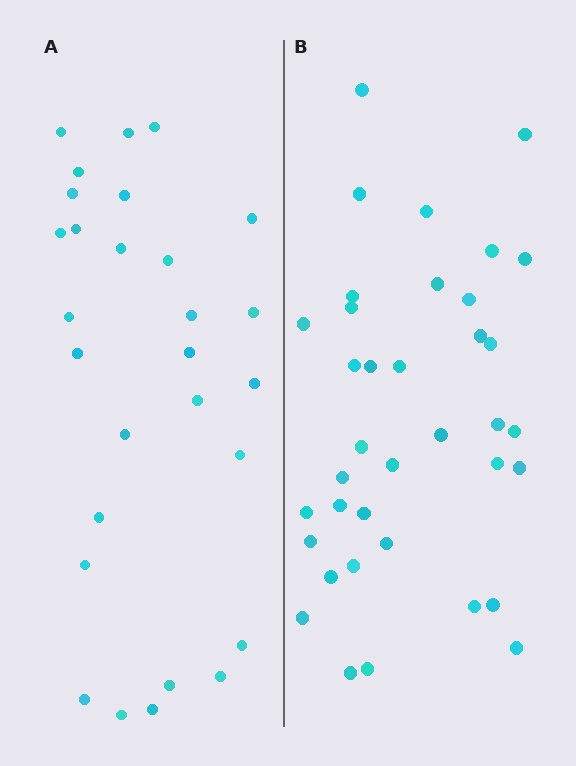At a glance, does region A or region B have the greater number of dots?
Region B (the right region) has more dots.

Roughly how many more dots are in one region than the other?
Region B has roughly 8 or so more dots than region A.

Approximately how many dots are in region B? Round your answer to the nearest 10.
About 40 dots. (The exact count is 37, which rounds to 40.)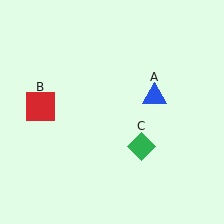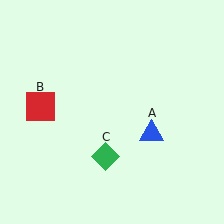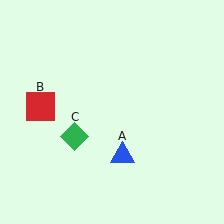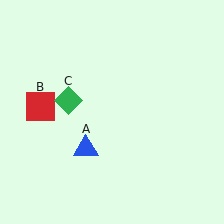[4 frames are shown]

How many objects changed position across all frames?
2 objects changed position: blue triangle (object A), green diamond (object C).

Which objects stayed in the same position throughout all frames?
Red square (object B) remained stationary.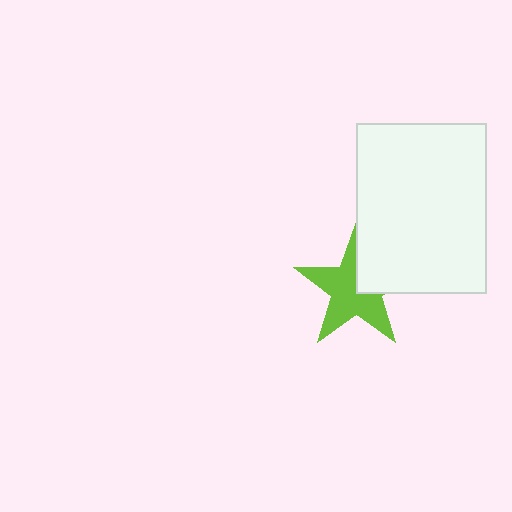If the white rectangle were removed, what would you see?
You would see the complete lime star.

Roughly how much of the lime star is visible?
Most of it is visible (roughly 68%).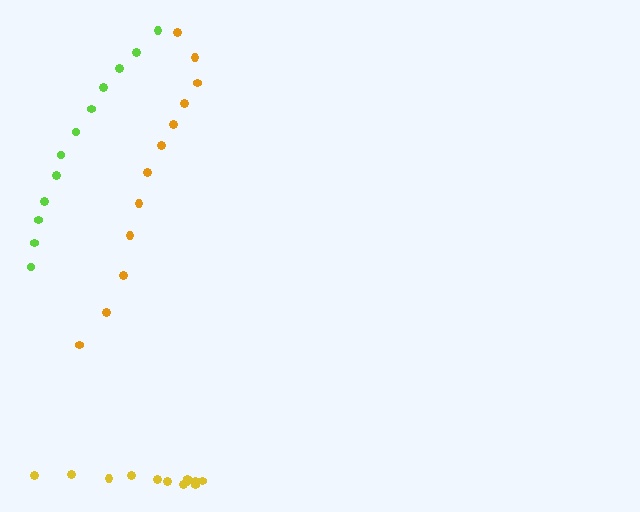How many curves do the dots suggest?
There are 3 distinct paths.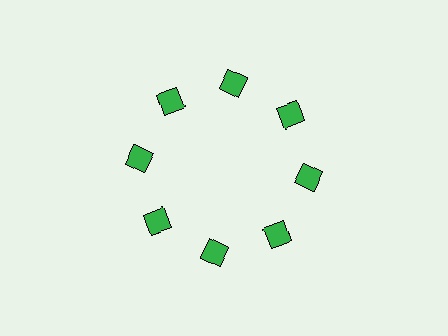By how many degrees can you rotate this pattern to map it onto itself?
The pattern maps onto itself every 45 degrees of rotation.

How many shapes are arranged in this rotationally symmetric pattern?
There are 8 shapes, arranged in 8 groups of 1.